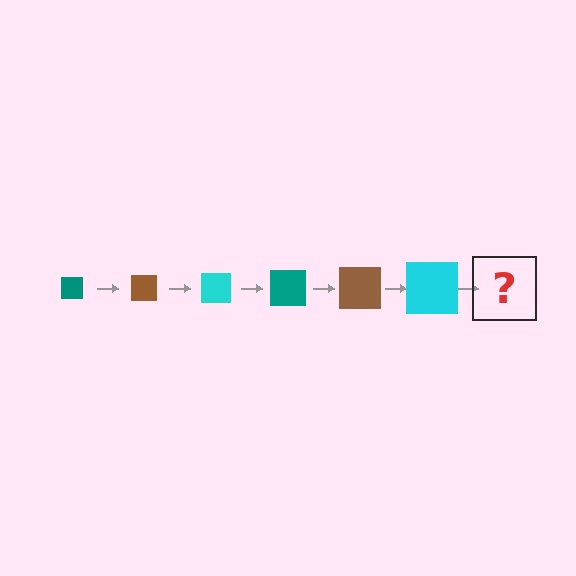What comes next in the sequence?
The next element should be a teal square, larger than the previous one.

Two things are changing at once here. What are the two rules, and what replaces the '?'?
The two rules are that the square grows larger each step and the color cycles through teal, brown, and cyan. The '?' should be a teal square, larger than the previous one.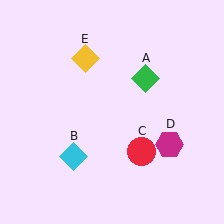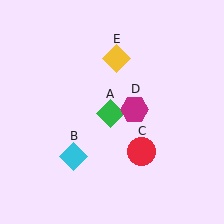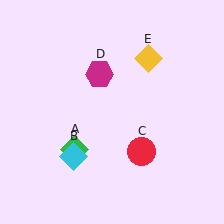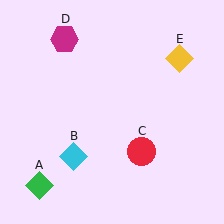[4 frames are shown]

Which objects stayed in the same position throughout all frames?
Cyan diamond (object B) and red circle (object C) remained stationary.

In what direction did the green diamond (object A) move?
The green diamond (object A) moved down and to the left.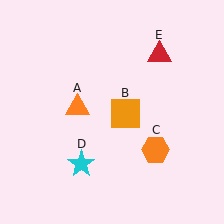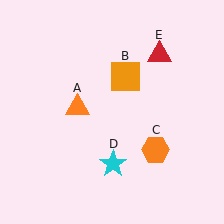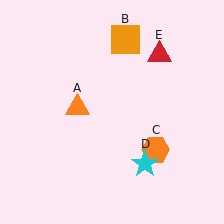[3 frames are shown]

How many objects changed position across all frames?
2 objects changed position: orange square (object B), cyan star (object D).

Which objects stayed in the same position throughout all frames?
Orange triangle (object A) and orange hexagon (object C) and red triangle (object E) remained stationary.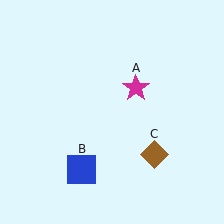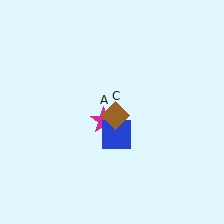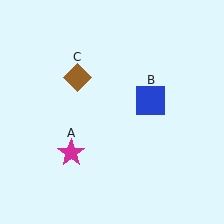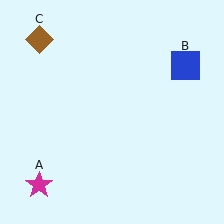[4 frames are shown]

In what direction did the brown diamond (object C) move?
The brown diamond (object C) moved up and to the left.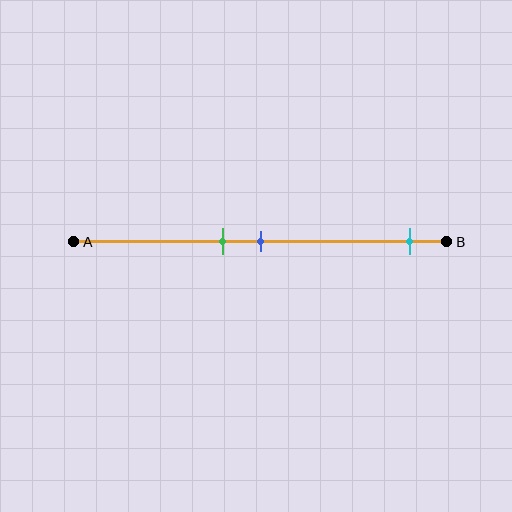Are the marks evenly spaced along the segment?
No, the marks are not evenly spaced.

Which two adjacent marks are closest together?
The green and blue marks are the closest adjacent pair.